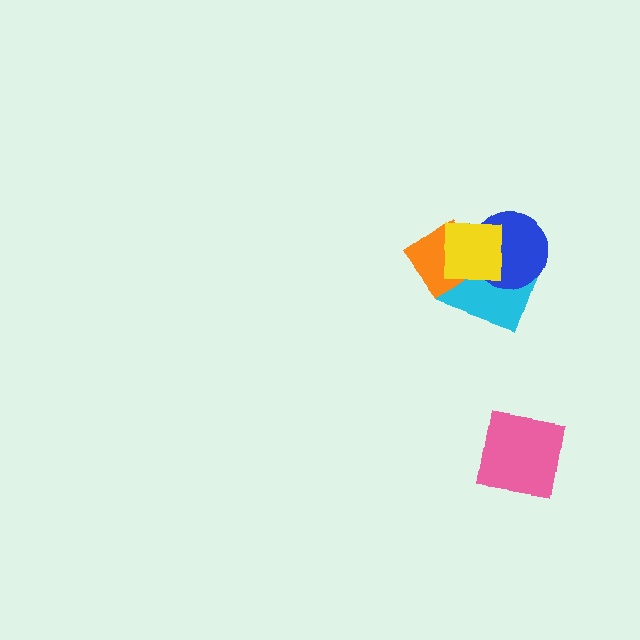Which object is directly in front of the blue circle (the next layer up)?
The orange diamond is directly in front of the blue circle.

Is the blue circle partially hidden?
Yes, it is partially covered by another shape.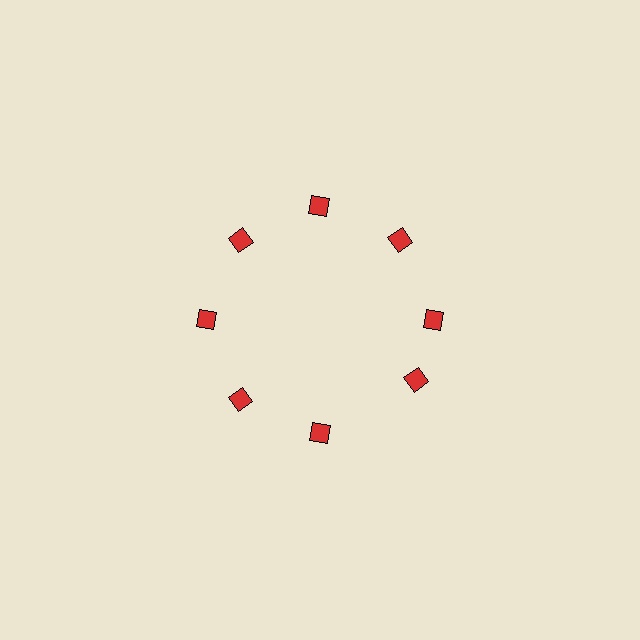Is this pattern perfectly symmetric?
No. The 8 red diamonds are arranged in a ring, but one element near the 4 o'clock position is rotated out of alignment along the ring, breaking the 8-fold rotational symmetry.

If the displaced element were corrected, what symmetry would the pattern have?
It would have 8-fold rotational symmetry — the pattern would map onto itself every 45 degrees.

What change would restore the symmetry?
The symmetry would be restored by rotating it back into even spacing with its neighbors so that all 8 diamonds sit at equal angles and equal distance from the center.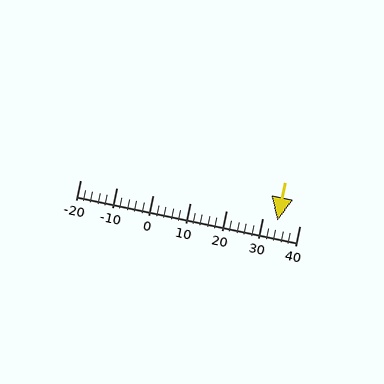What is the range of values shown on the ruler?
The ruler shows values from -20 to 40.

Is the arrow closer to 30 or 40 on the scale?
The arrow is closer to 30.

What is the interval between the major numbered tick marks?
The major tick marks are spaced 10 units apart.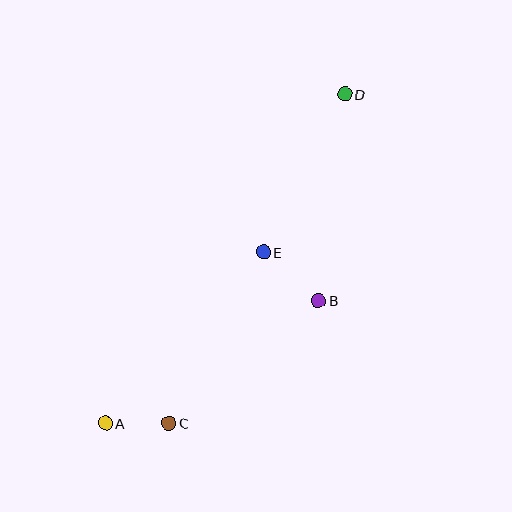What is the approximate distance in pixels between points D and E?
The distance between D and E is approximately 178 pixels.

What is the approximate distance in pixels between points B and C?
The distance between B and C is approximately 193 pixels.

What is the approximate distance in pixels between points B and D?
The distance between B and D is approximately 208 pixels.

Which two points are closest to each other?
Points A and C are closest to each other.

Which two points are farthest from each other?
Points A and D are farthest from each other.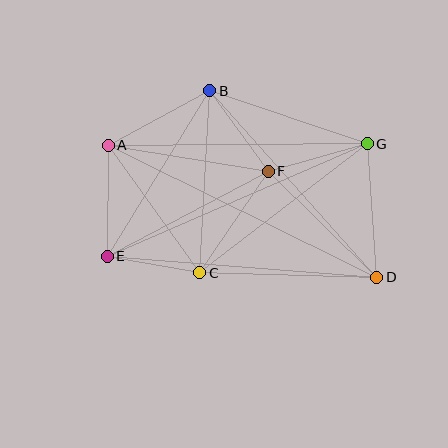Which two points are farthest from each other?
Points A and D are farthest from each other.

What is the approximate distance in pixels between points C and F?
The distance between C and F is approximately 123 pixels.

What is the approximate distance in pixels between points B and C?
The distance between B and C is approximately 182 pixels.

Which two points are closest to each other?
Points C and E are closest to each other.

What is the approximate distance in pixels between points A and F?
The distance between A and F is approximately 162 pixels.